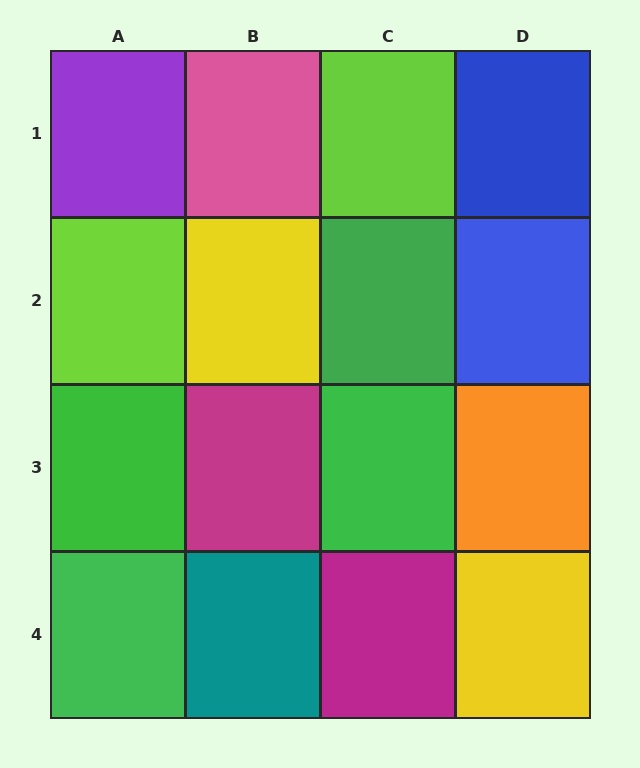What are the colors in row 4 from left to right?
Green, teal, magenta, yellow.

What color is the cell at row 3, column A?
Green.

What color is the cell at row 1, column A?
Purple.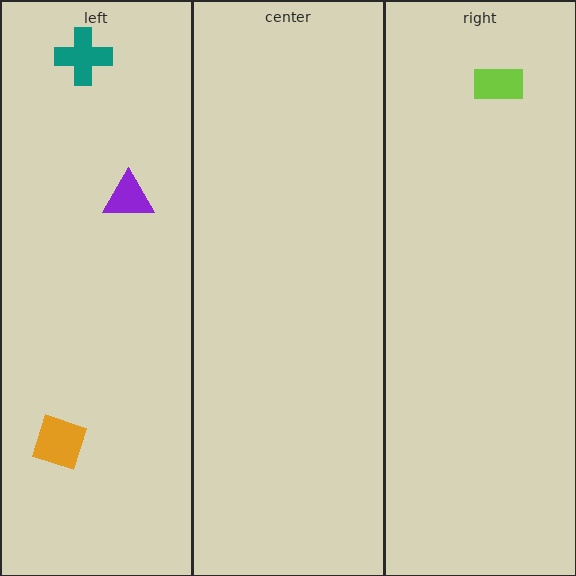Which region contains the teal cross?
The left region.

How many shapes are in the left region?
3.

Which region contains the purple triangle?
The left region.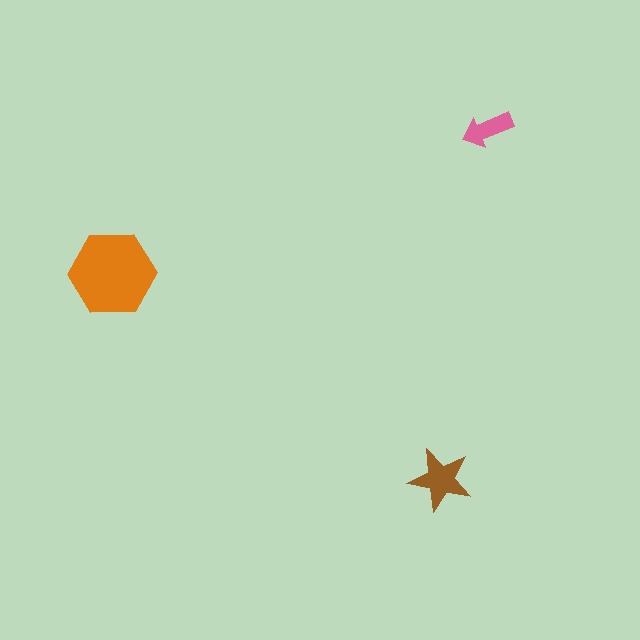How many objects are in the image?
There are 3 objects in the image.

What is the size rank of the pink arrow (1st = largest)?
3rd.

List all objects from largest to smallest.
The orange hexagon, the brown star, the pink arrow.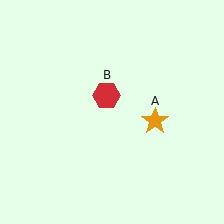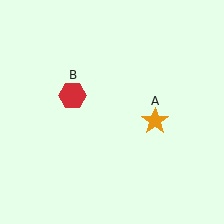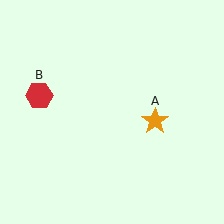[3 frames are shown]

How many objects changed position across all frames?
1 object changed position: red hexagon (object B).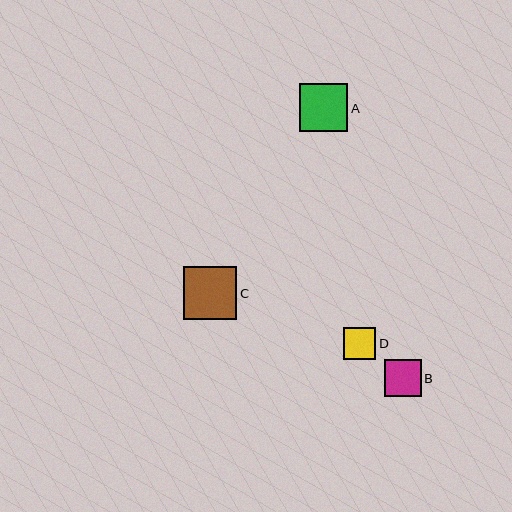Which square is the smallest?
Square D is the smallest with a size of approximately 32 pixels.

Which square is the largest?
Square C is the largest with a size of approximately 53 pixels.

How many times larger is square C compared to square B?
Square C is approximately 1.4 times the size of square B.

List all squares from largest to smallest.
From largest to smallest: C, A, B, D.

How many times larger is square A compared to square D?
Square A is approximately 1.5 times the size of square D.